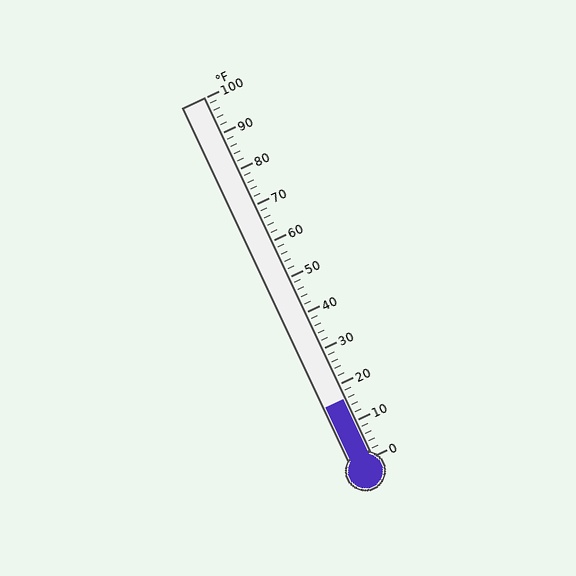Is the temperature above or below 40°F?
The temperature is below 40°F.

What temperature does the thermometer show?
The thermometer shows approximately 16°F.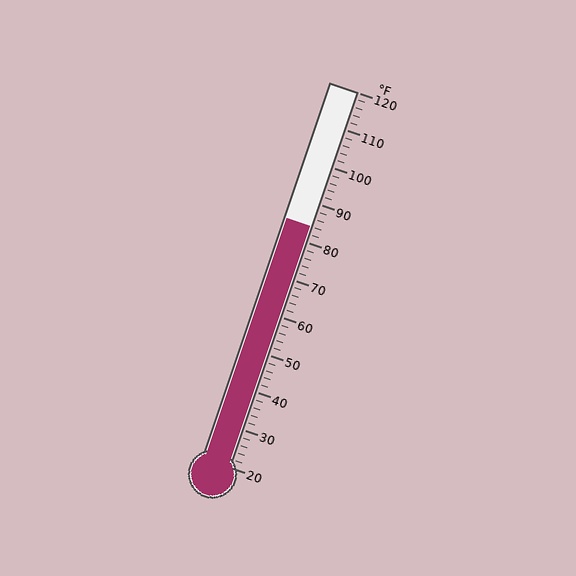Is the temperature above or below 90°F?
The temperature is below 90°F.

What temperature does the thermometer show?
The thermometer shows approximately 84°F.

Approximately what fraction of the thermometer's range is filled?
The thermometer is filled to approximately 65% of its range.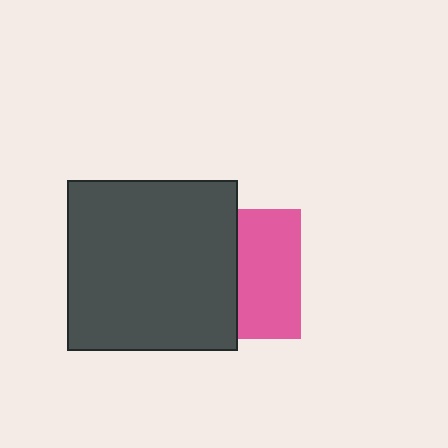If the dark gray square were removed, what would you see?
You would see the complete pink square.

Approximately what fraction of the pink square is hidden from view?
Roughly 51% of the pink square is hidden behind the dark gray square.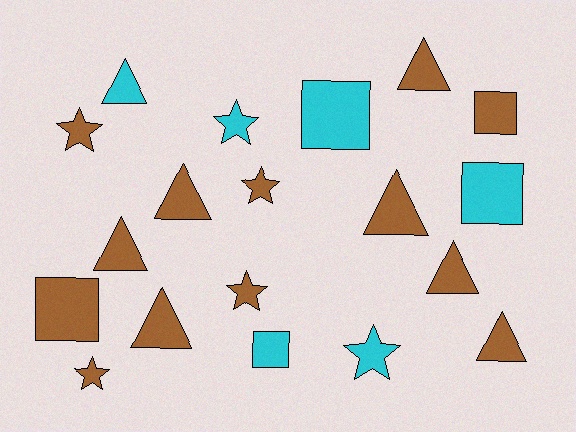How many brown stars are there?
There are 4 brown stars.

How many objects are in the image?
There are 19 objects.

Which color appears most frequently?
Brown, with 13 objects.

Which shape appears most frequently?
Triangle, with 8 objects.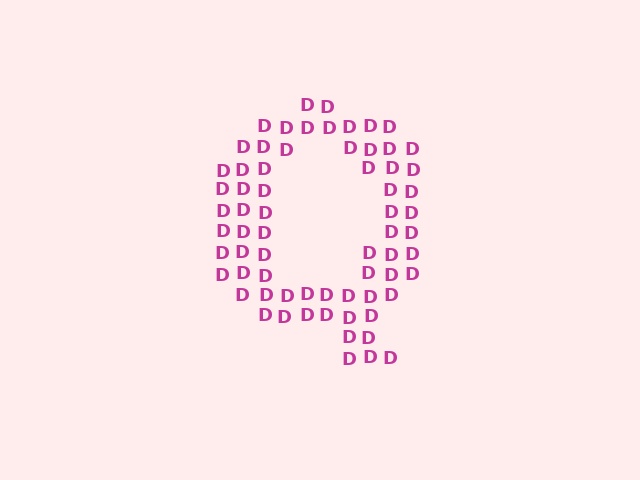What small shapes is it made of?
It is made of small letter D's.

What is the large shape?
The large shape is the letter Q.